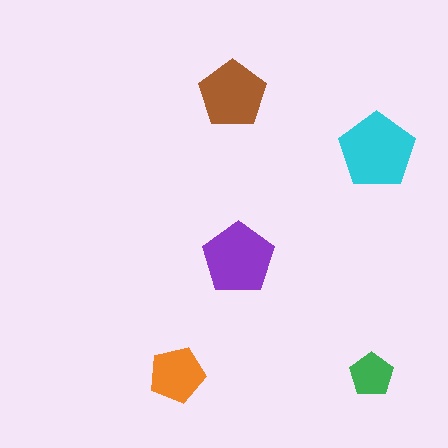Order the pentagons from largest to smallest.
the cyan one, the purple one, the brown one, the orange one, the green one.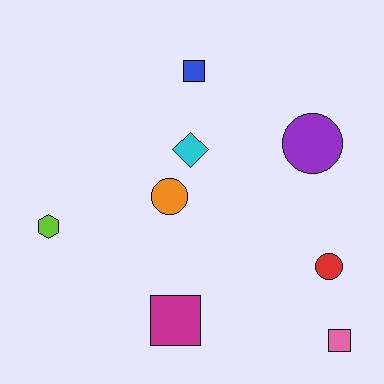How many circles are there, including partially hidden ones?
There are 3 circles.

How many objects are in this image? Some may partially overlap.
There are 8 objects.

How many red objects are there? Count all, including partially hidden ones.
There is 1 red object.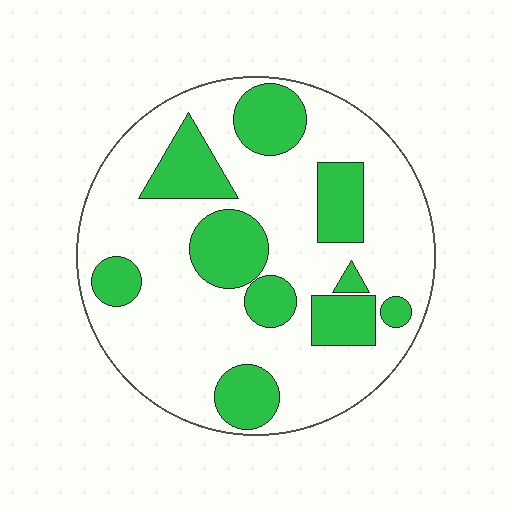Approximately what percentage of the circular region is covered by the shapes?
Approximately 30%.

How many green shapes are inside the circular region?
10.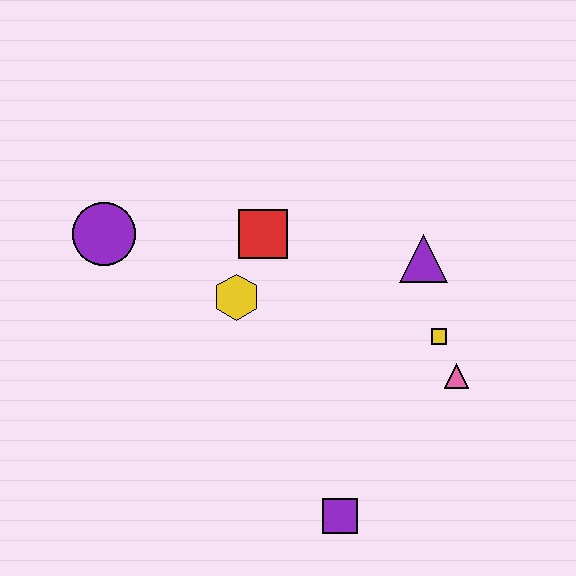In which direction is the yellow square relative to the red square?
The yellow square is to the right of the red square.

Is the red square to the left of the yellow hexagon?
No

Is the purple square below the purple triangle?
Yes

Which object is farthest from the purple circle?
The pink triangle is farthest from the purple circle.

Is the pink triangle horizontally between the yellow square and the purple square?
No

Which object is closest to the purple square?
The pink triangle is closest to the purple square.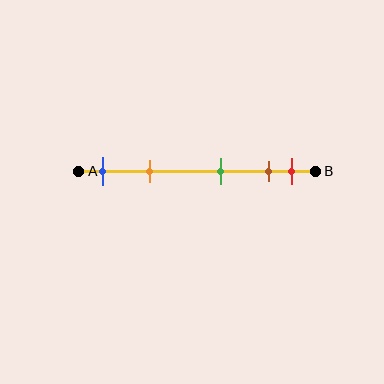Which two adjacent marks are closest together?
The brown and red marks are the closest adjacent pair.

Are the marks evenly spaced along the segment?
No, the marks are not evenly spaced.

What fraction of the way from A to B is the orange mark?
The orange mark is approximately 30% (0.3) of the way from A to B.